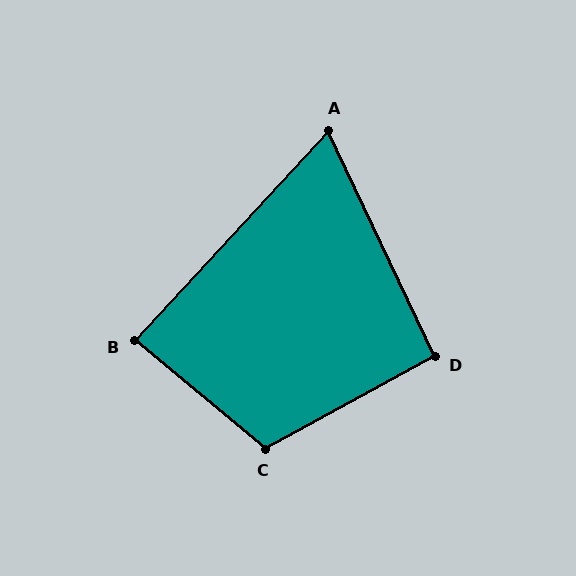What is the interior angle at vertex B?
Approximately 87 degrees (approximately right).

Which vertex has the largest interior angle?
C, at approximately 112 degrees.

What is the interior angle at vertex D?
Approximately 93 degrees (approximately right).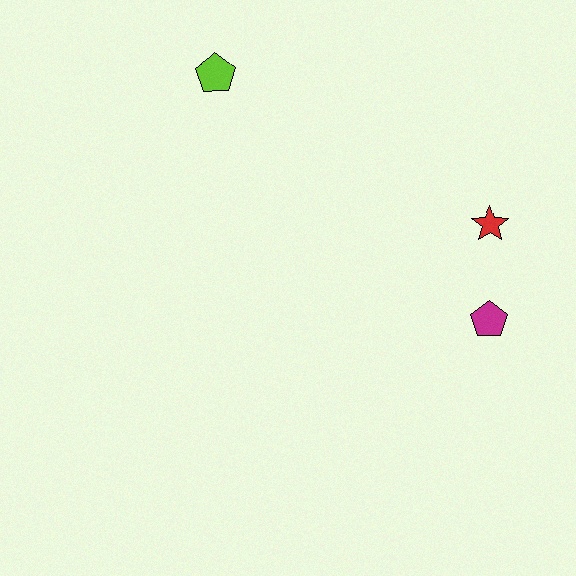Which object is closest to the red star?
The magenta pentagon is closest to the red star.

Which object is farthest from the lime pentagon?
The magenta pentagon is farthest from the lime pentagon.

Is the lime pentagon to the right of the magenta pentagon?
No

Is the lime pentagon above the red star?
Yes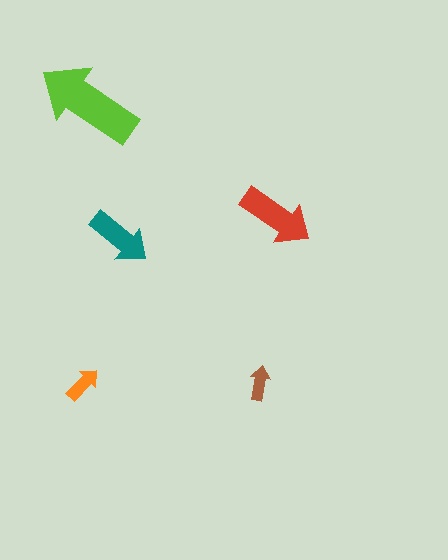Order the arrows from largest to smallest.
the lime one, the red one, the teal one, the orange one, the brown one.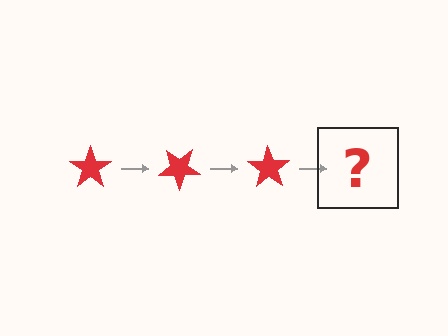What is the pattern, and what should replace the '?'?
The pattern is that the star rotates 35 degrees each step. The '?' should be a red star rotated 105 degrees.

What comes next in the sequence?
The next element should be a red star rotated 105 degrees.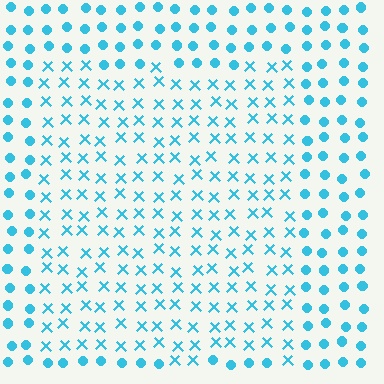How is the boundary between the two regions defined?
The boundary is defined by a change in element shape: X marks inside vs. circles outside. All elements share the same color and spacing.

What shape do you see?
I see a rectangle.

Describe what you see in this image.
The image is filled with small cyan elements arranged in a uniform grid. A rectangle-shaped region contains X marks, while the surrounding area contains circles. The boundary is defined purely by the change in element shape.